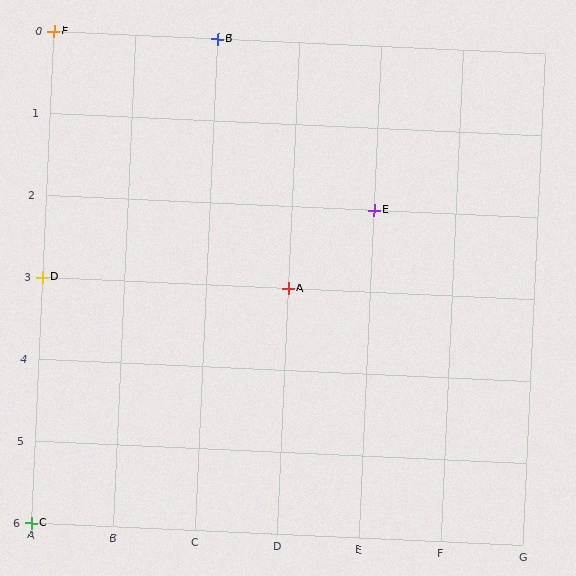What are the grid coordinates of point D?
Point D is at grid coordinates (A, 3).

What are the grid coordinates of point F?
Point F is at grid coordinates (A, 0).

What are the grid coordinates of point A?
Point A is at grid coordinates (D, 3).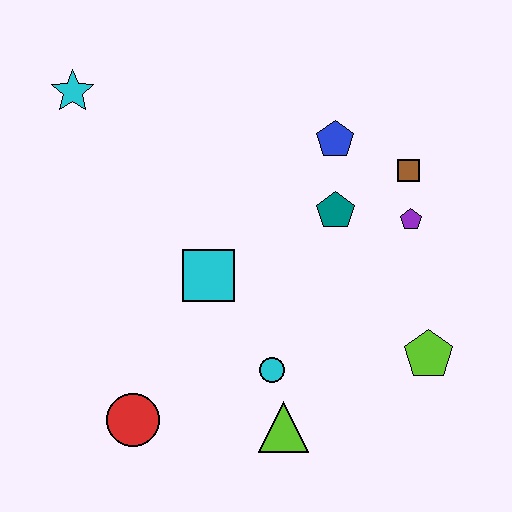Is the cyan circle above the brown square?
No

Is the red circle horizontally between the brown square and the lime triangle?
No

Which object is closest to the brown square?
The purple pentagon is closest to the brown square.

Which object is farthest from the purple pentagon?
The cyan star is farthest from the purple pentagon.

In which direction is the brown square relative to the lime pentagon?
The brown square is above the lime pentagon.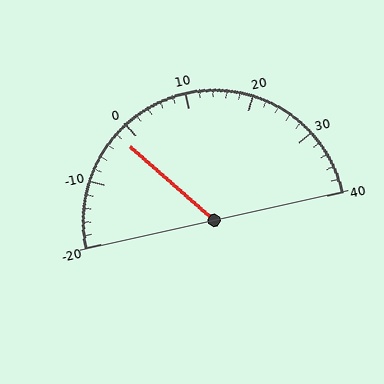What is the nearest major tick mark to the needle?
The nearest major tick mark is 0.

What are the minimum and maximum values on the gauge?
The gauge ranges from -20 to 40.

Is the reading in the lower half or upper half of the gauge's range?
The reading is in the lower half of the range (-20 to 40).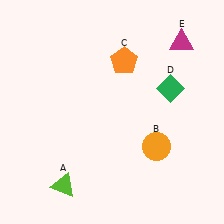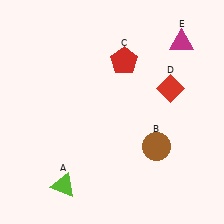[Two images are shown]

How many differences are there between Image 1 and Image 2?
There are 3 differences between the two images.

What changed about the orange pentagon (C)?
In Image 1, C is orange. In Image 2, it changed to red.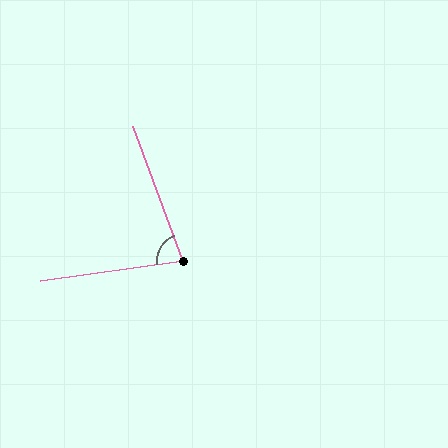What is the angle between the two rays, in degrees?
Approximately 77 degrees.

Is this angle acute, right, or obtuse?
It is acute.